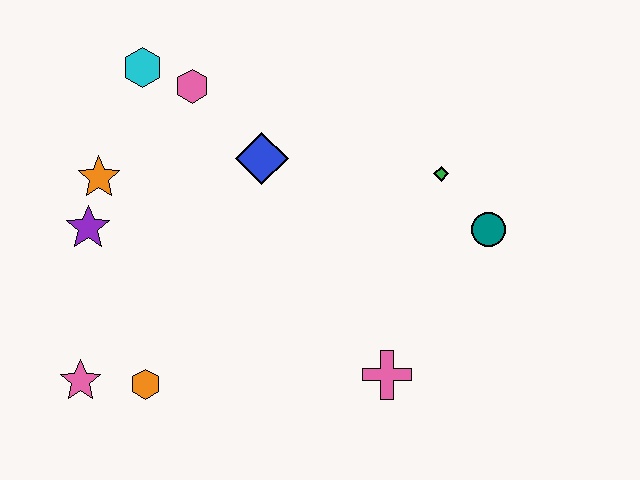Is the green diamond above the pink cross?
Yes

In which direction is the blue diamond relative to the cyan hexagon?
The blue diamond is to the right of the cyan hexagon.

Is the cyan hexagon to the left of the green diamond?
Yes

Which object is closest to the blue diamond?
The pink hexagon is closest to the blue diamond.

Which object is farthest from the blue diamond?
The pink star is farthest from the blue diamond.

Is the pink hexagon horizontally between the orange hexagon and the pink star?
No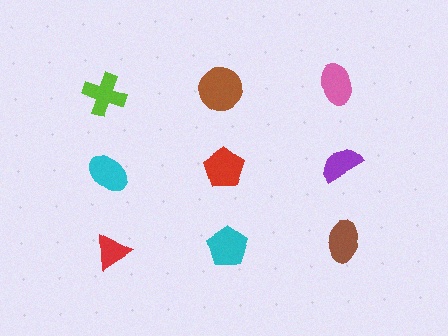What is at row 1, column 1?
A lime cross.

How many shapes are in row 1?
3 shapes.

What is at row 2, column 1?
A cyan ellipse.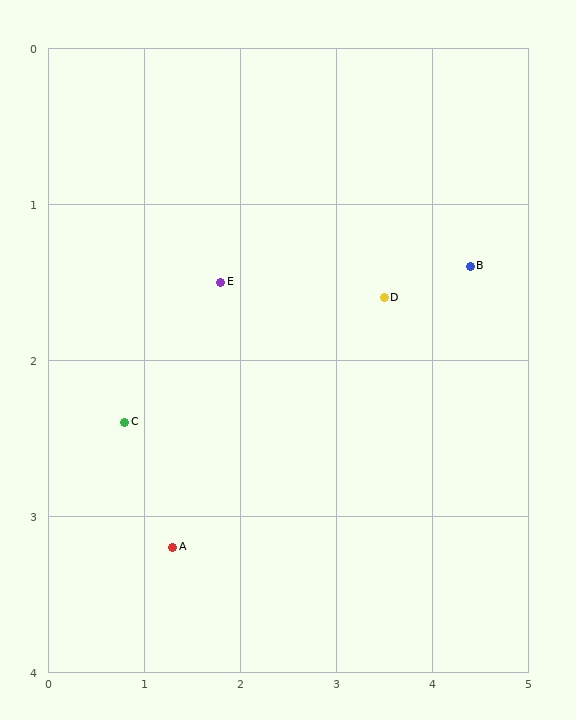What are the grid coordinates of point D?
Point D is at approximately (3.5, 1.6).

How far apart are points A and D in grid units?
Points A and D are about 2.7 grid units apart.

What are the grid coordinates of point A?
Point A is at approximately (1.3, 3.2).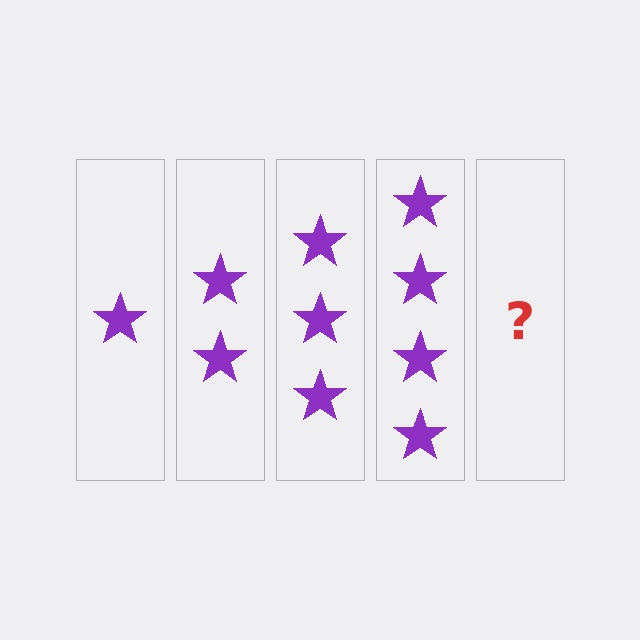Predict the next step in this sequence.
The next step is 5 stars.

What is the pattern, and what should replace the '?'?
The pattern is that each step adds one more star. The '?' should be 5 stars.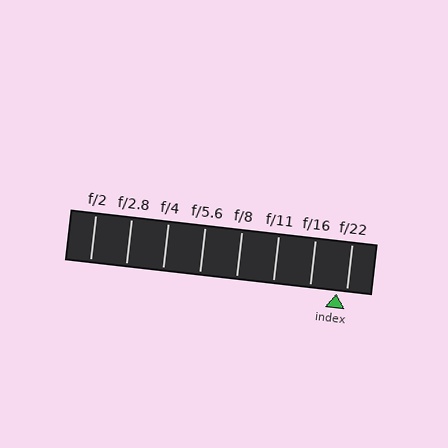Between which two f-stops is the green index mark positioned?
The index mark is between f/16 and f/22.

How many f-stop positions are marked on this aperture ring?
There are 8 f-stop positions marked.